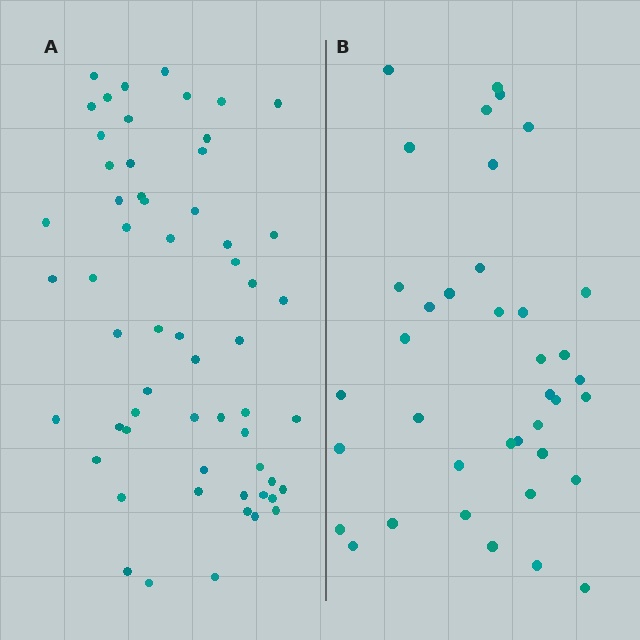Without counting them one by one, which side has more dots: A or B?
Region A (the left region) has more dots.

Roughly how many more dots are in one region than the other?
Region A has approximately 20 more dots than region B.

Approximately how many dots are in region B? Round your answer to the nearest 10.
About 40 dots. (The exact count is 38, which rounds to 40.)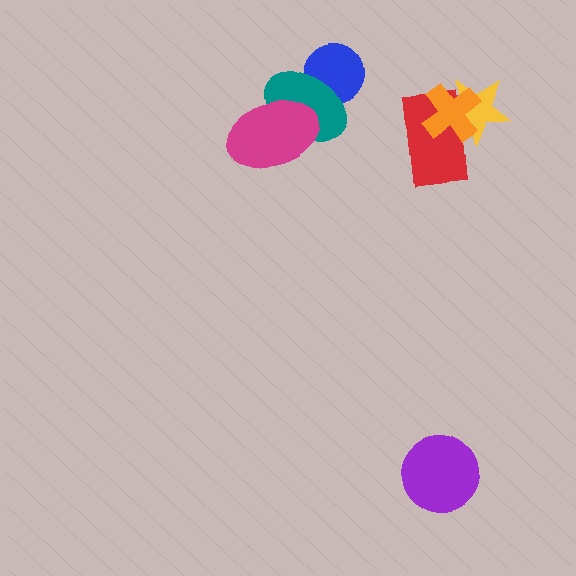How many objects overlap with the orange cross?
2 objects overlap with the orange cross.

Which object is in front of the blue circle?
The teal ellipse is in front of the blue circle.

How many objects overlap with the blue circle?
1 object overlaps with the blue circle.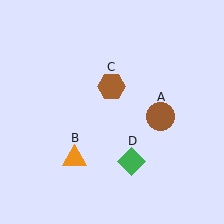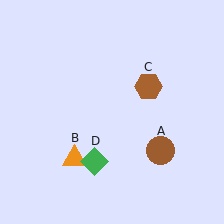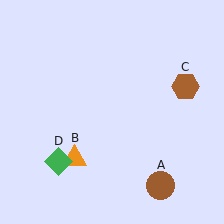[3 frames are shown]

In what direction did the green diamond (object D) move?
The green diamond (object D) moved left.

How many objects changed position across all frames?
3 objects changed position: brown circle (object A), brown hexagon (object C), green diamond (object D).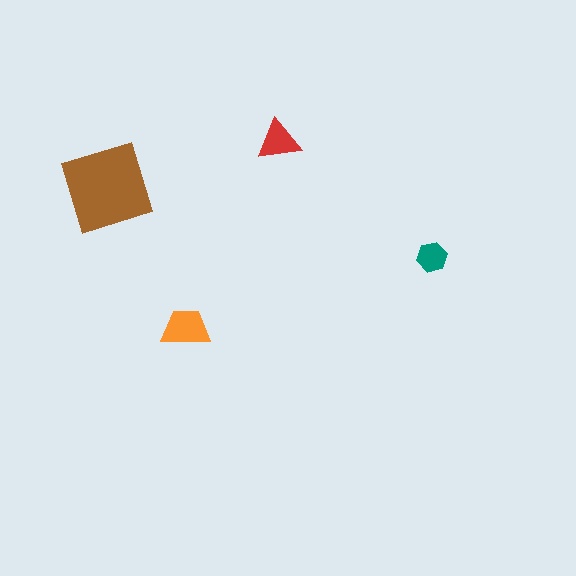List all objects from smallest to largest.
The teal hexagon, the red triangle, the orange trapezoid, the brown diamond.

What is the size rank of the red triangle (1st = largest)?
3rd.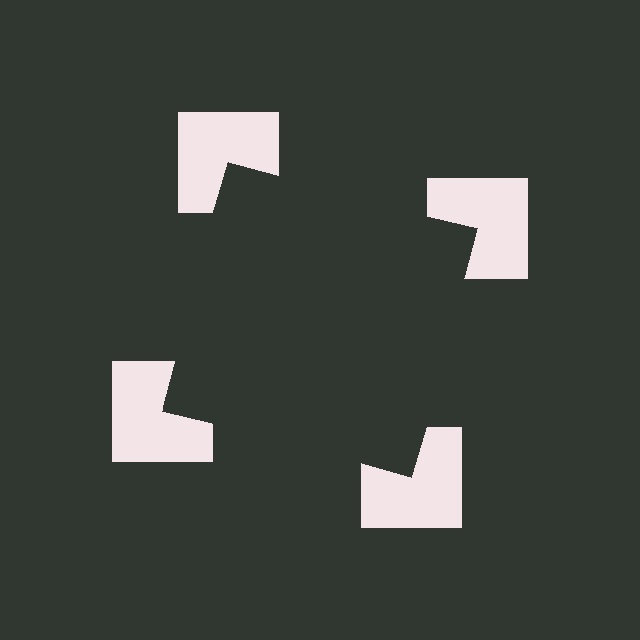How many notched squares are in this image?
There are 4 — one at each vertex of the illusory square.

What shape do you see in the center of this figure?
An illusory square — its edges are inferred from the aligned wedge cuts in the notched squares, not physically drawn.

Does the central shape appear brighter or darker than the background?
It typically appears slightly darker than the background, even though no actual brightness change is drawn.